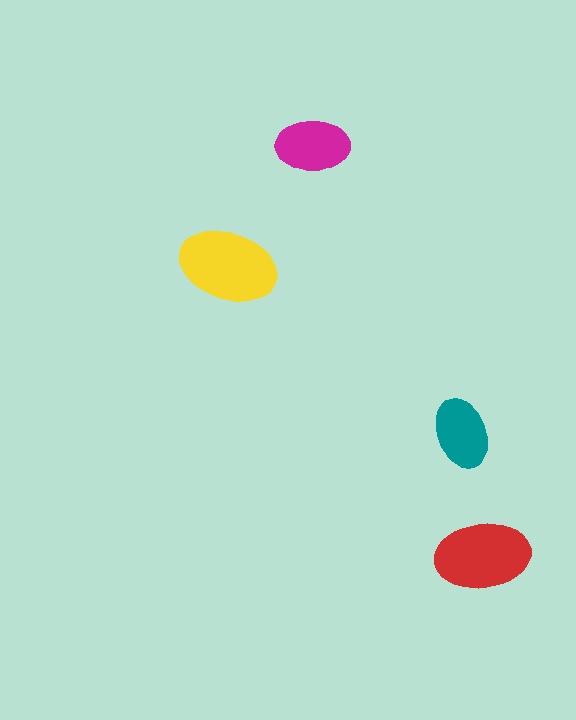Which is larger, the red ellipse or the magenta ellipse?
The red one.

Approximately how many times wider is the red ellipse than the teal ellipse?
About 1.5 times wider.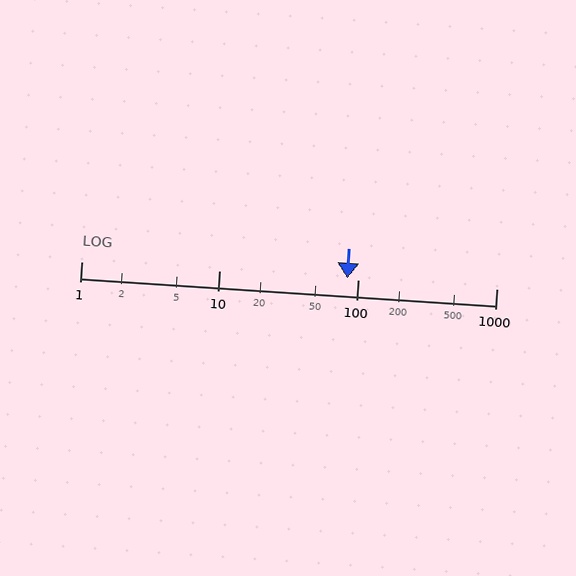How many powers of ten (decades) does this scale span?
The scale spans 3 decades, from 1 to 1000.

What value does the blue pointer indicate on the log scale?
The pointer indicates approximately 83.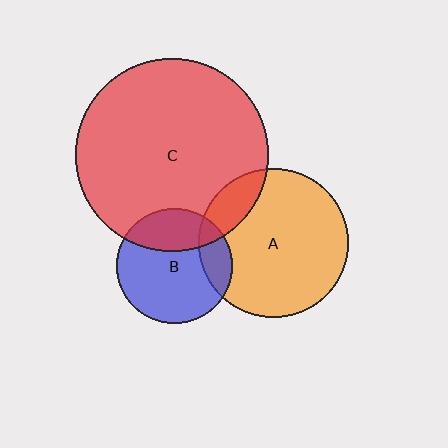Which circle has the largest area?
Circle C (red).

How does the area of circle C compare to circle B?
Approximately 2.8 times.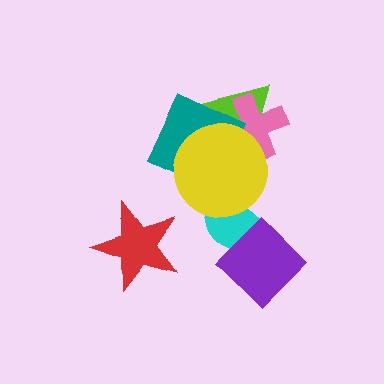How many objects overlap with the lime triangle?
3 objects overlap with the lime triangle.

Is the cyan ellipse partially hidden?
Yes, it is partially covered by another shape.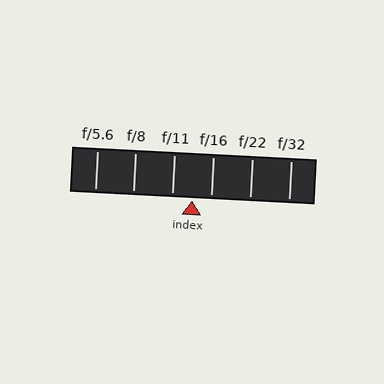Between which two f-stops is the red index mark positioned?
The index mark is between f/11 and f/16.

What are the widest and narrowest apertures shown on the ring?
The widest aperture shown is f/5.6 and the narrowest is f/32.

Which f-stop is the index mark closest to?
The index mark is closest to f/16.